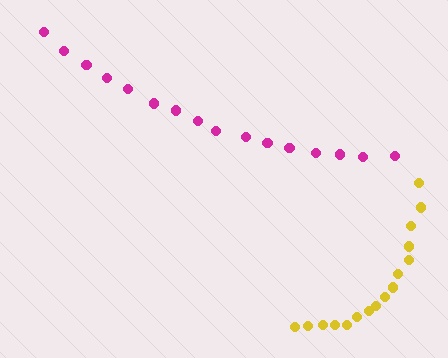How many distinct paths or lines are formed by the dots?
There are 2 distinct paths.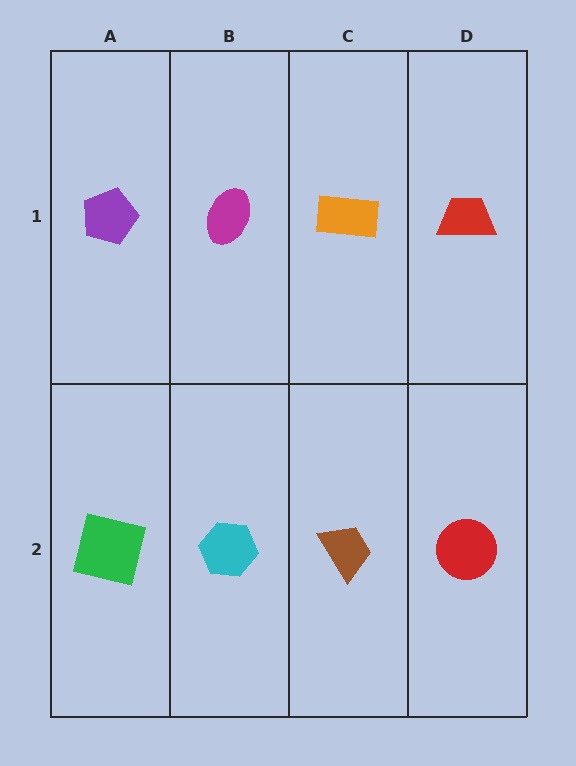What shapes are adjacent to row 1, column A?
A green square (row 2, column A), a magenta ellipse (row 1, column B).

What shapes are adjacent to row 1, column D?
A red circle (row 2, column D), an orange rectangle (row 1, column C).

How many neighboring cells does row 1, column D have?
2.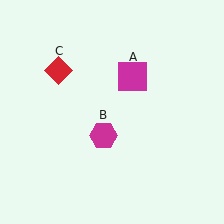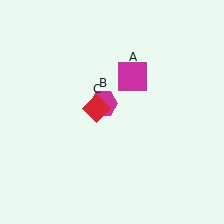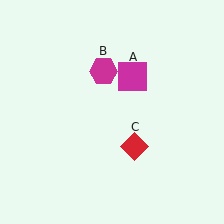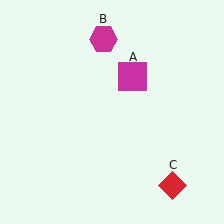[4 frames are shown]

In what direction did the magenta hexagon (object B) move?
The magenta hexagon (object B) moved up.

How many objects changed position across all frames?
2 objects changed position: magenta hexagon (object B), red diamond (object C).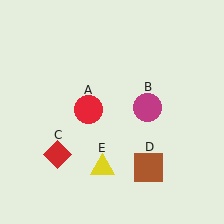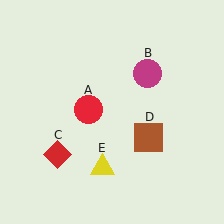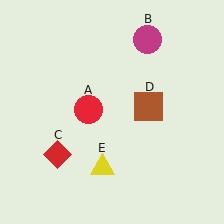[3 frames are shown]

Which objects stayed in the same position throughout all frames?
Red circle (object A) and red diamond (object C) and yellow triangle (object E) remained stationary.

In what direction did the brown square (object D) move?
The brown square (object D) moved up.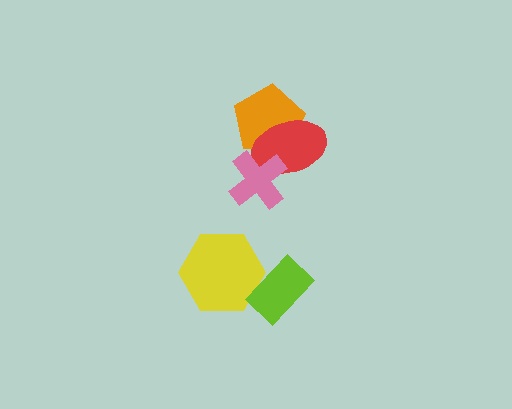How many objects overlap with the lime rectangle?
1 object overlaps with the lime rectangle.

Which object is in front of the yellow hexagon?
The lime rectangle is in front of the yellow hexagon.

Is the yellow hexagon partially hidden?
Yes, it is partially covered by another shape.